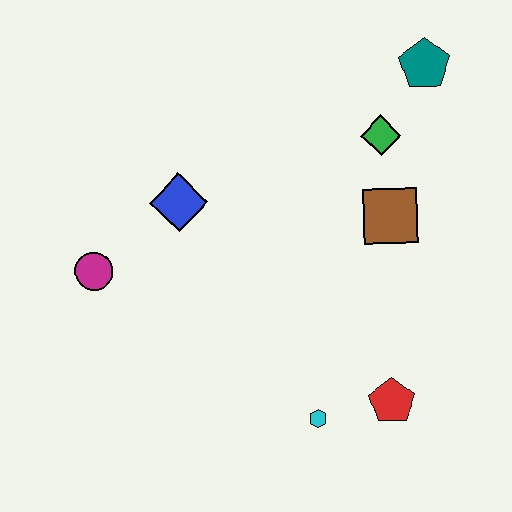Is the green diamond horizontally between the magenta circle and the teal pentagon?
Yes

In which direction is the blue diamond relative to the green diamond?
The blue diamond is to the left of the green diamond.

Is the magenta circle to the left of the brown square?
Yes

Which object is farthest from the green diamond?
The magenta circle is farthest from the green diamond.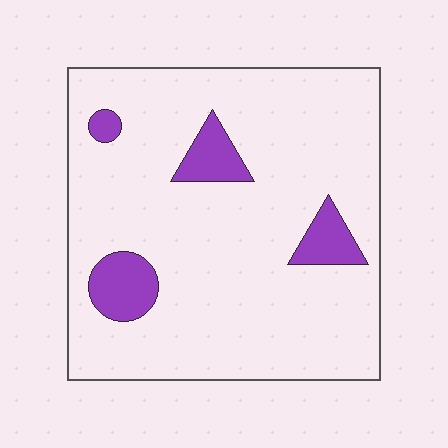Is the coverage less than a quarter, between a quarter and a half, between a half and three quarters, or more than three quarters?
Less than a quarter.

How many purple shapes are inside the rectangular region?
4.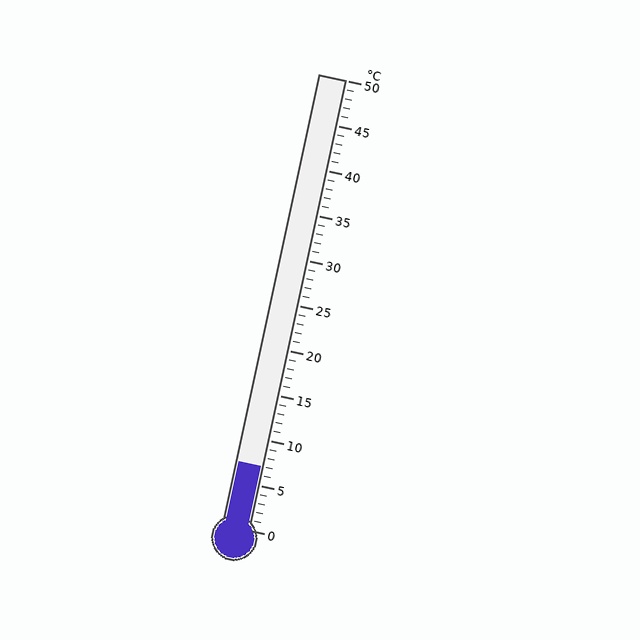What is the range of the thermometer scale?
The thermometer scale ranges from 0°C to 50°C.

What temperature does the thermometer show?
The thermometer shows approximately 7°C.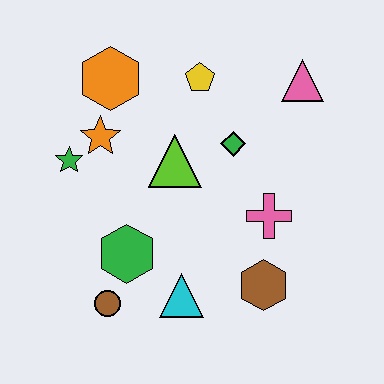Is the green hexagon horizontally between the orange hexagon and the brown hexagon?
Yes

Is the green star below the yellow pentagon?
Yes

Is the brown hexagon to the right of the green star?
Yes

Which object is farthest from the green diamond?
The brown circle is farthest from the green diamond.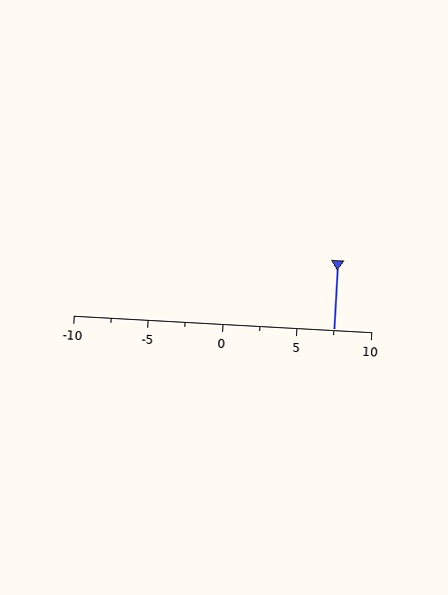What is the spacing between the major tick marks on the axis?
The major ticks are spaced 5 apart.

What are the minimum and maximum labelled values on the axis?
The axis runs from -10 to 10.